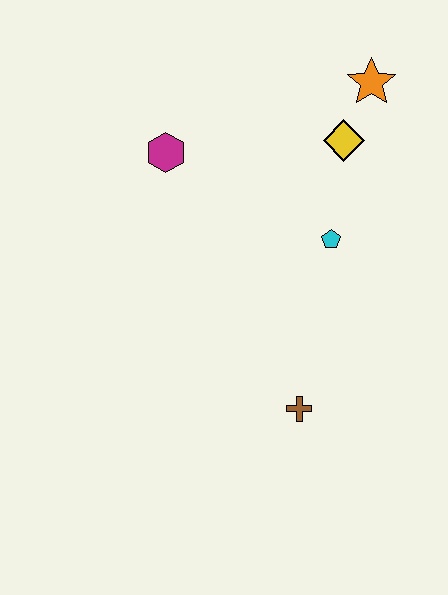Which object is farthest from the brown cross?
The orange star is farthest from the brown cross.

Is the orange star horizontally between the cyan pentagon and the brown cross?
No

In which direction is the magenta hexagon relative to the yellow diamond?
The magenta hexagon is to the left of the yellow diamond.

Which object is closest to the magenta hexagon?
The yellow diamond is closest to the magenta hexagon.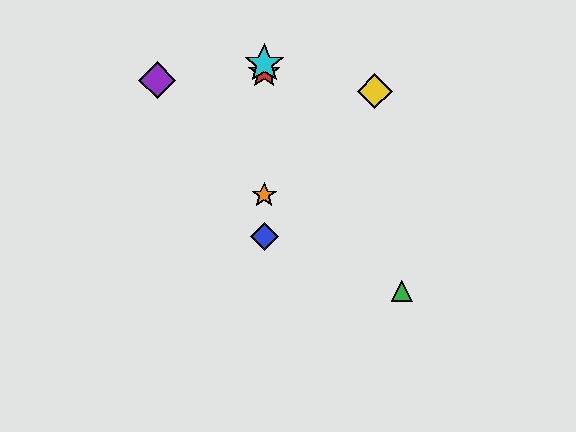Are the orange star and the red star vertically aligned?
Yes, both are at x≈264.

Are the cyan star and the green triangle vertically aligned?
No, the cyan star is at x≈264 and the green triangle is at x≈402.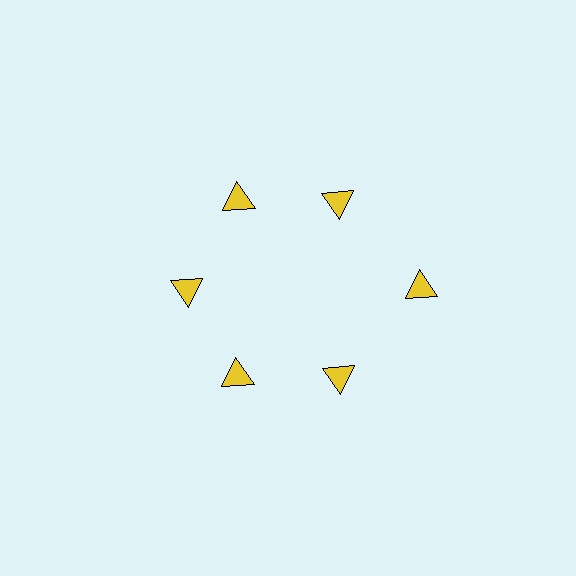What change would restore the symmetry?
The symmetry would be restored by moving it inward, back onto the ring so that all 6 triangles sit at equal angles and equal distance from the center.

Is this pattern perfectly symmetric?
No. The 6 yellow triangles are arranged in a ring, but one element near the 3 o'clock position is pushed outward from the center, breaking the 6-fold rotational symmetry.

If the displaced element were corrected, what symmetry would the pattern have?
It would have 6-fold rotational symmetry — the pattern would map onto itself every 60 degrees.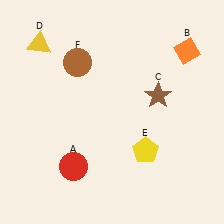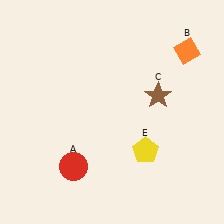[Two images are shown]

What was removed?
The brown circle (F), the yellow triangle (D) were removed in Image 2.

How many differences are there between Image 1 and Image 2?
There are 2 differences between the two images.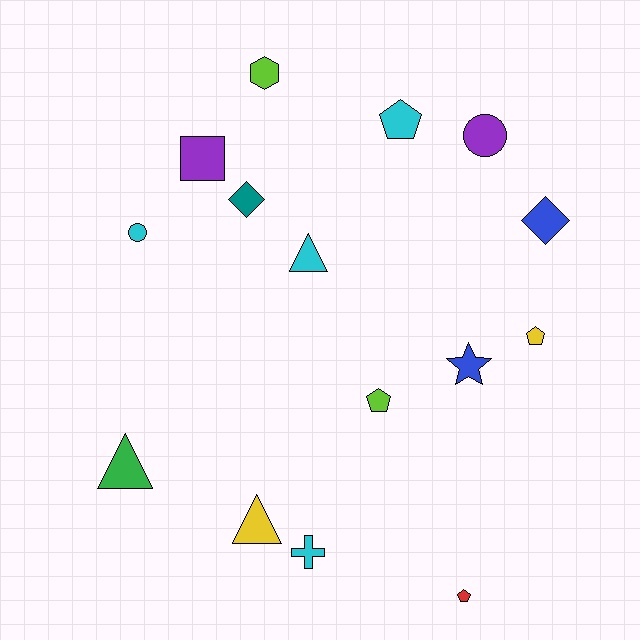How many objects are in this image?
There are 15 objects.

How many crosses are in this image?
There is 1 cross.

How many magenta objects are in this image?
There are no magenta objects.